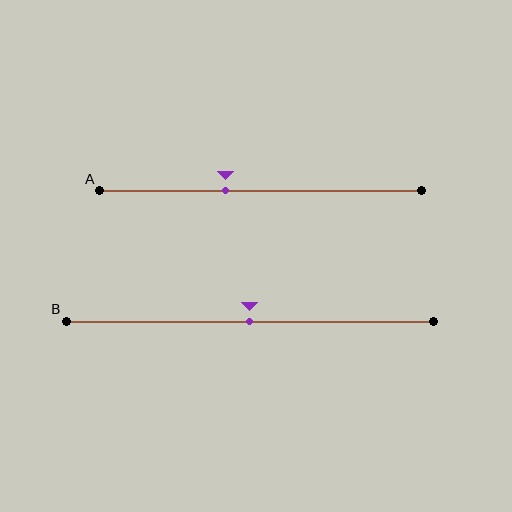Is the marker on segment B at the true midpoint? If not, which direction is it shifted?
Yes, the marker on segment B is at the true midpoint.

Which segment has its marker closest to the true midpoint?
Segment B has its marker closest to the true midpoint.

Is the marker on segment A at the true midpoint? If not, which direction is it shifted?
No, the marker on segment A is shifted to the left by about 11% of the segment length.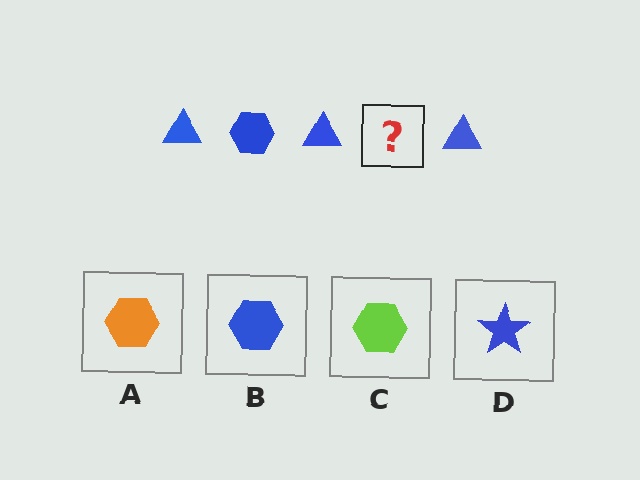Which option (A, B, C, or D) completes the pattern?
B.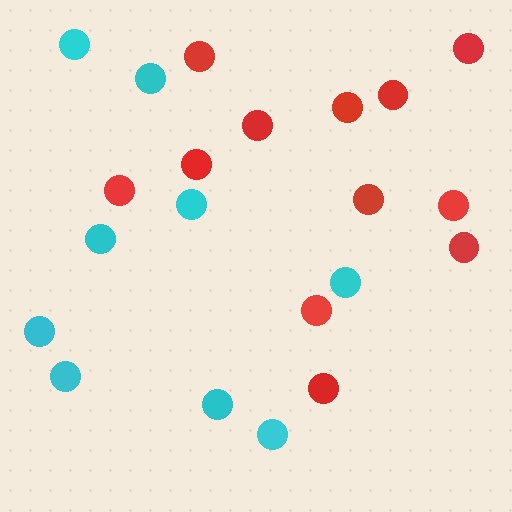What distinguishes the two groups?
There are 2 groups: one group of red circles (12) and one group of cyan circles (9).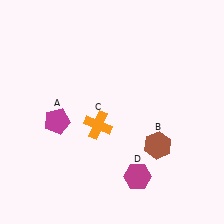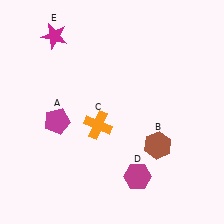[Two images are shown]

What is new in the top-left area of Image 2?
A magenta star (E) was added in the top-left area of Image 2.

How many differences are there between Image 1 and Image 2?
There is 1 difference between the two images.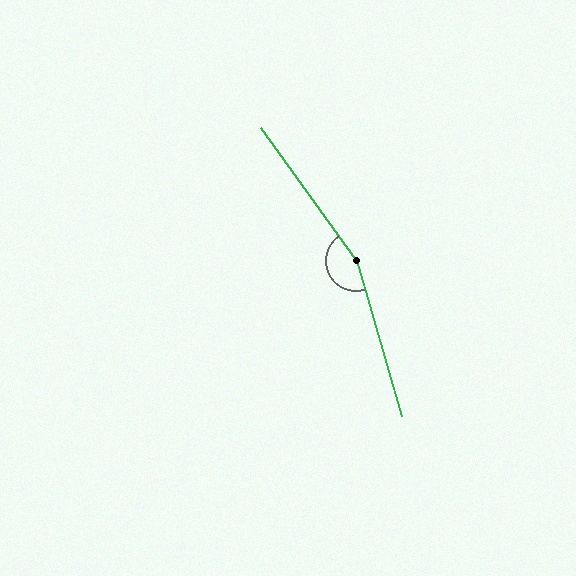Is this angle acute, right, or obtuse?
It is obtuse.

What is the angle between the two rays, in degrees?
Approximately 160 degrees.